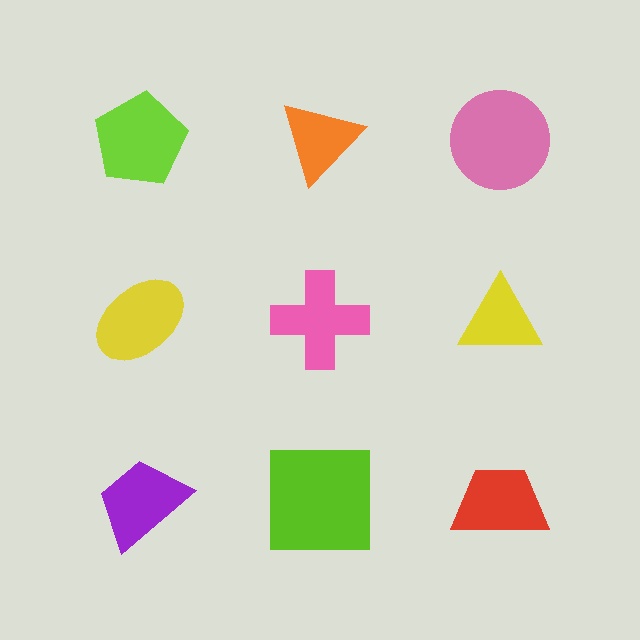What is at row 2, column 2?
A pink cross.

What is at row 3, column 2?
A lime square.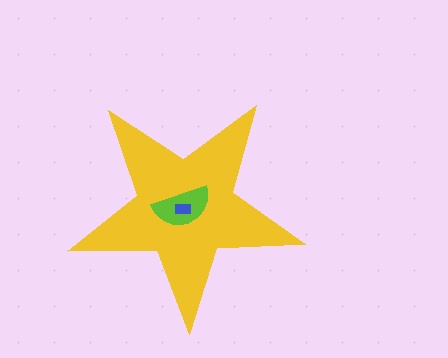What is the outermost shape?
The yellow star.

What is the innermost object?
The blue rectangle.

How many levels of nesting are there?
3.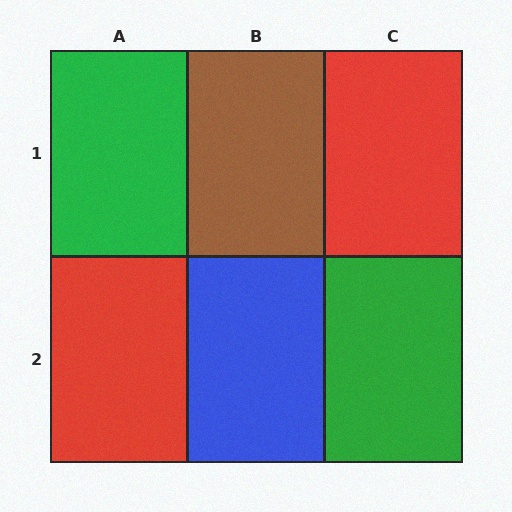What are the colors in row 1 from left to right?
Green, brown, red.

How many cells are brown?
1 cell is brown.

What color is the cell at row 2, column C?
Green.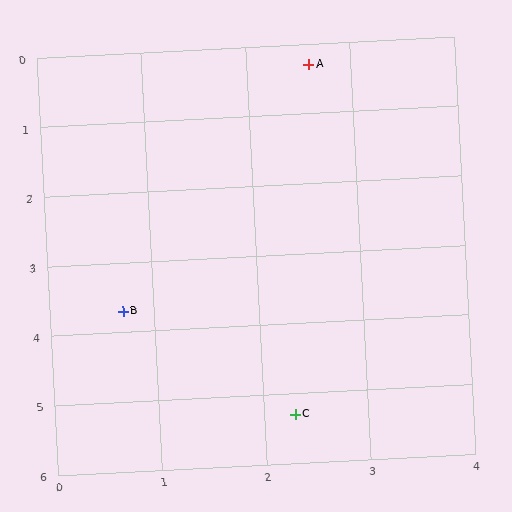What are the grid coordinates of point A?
Point A is at approximately (2.6, 0.3).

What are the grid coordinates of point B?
Point B is at approximately (0.7, 3.7).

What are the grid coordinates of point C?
Point C is at approximately (2.3, 5.3).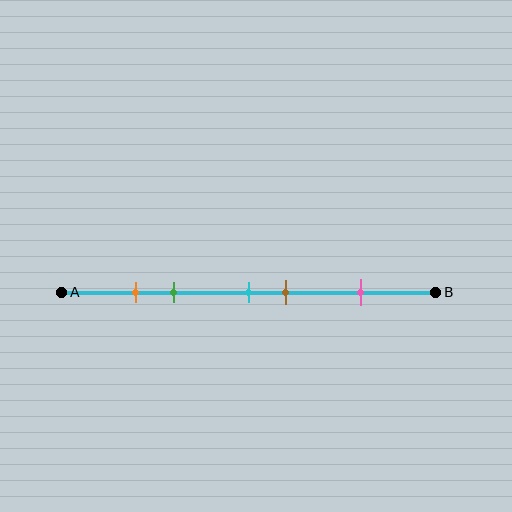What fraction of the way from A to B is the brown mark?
The brown mark is approximately 60% (0.6) of the way from A to B.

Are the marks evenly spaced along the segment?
No, the marks are not evenly spaced.